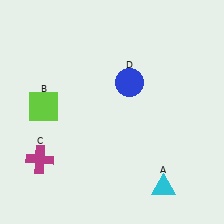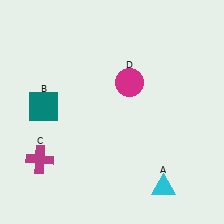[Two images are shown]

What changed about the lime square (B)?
In Image 1, B is lime. In Image 2, it changed to teal.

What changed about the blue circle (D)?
In Image 1, D is blue. In Image 2, it changed to magenta.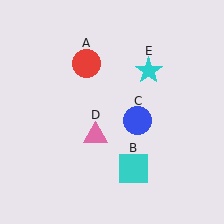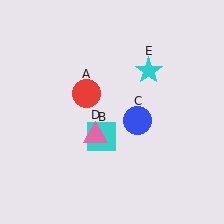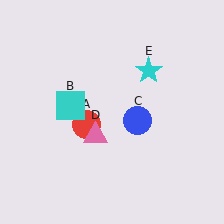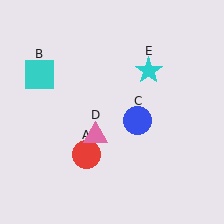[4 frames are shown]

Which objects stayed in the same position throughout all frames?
Blue circle (object C) and pink triangle (object D) and cyan star (object E) remained stationary.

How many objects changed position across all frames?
2 objects changed position: red circle (object A), cyan square (object B).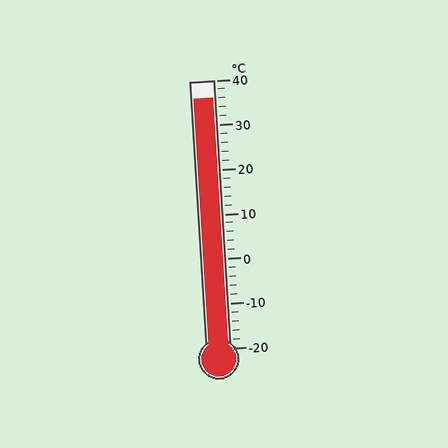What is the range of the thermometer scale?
The thermometer scale ranges from -20°C to 40°C.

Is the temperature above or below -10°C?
The temperature is above -10°C.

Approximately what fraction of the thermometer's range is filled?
The thermometer is filled to approximately 95% of its range.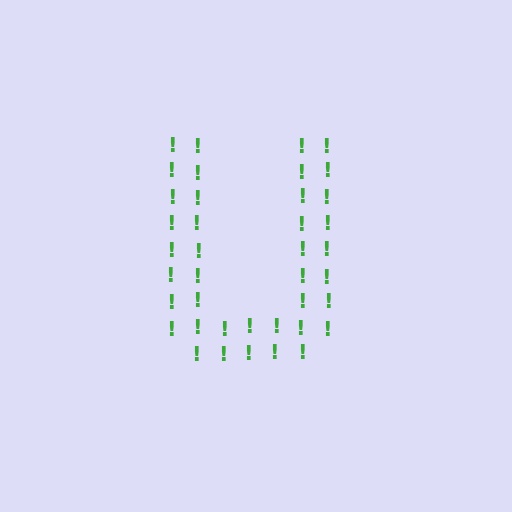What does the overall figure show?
The overall figure shows the letter U.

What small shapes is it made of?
It is made of small exclamation marks.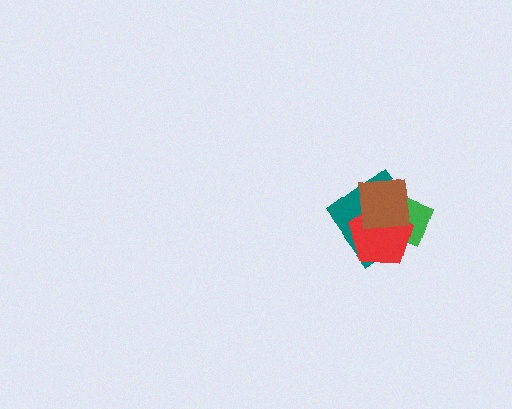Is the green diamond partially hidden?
Yes, it is partially covered by another shape.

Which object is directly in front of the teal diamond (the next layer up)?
The green diamond is directly in front of the teal diamond.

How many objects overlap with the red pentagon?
3 objects overlap with the red pentagon.